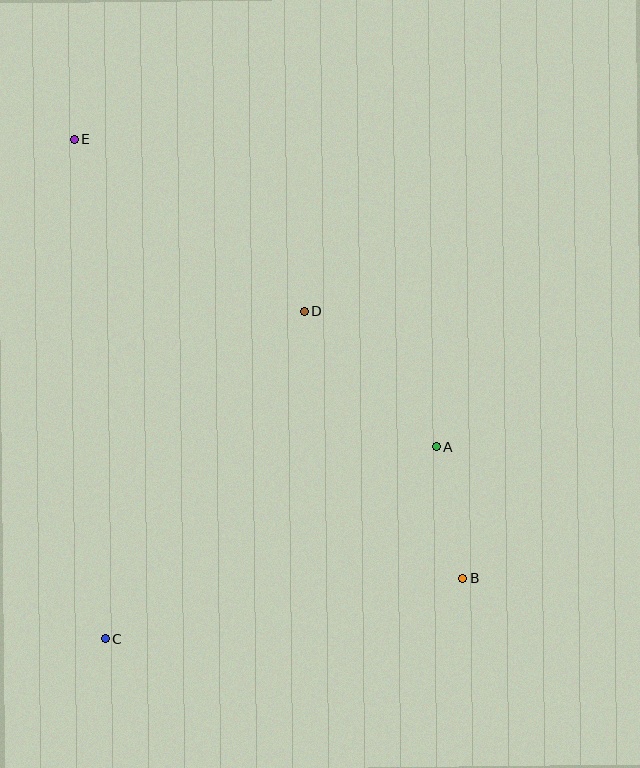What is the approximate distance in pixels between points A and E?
The distance between A and E is approximately 474 pixels.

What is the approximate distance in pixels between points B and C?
The distance between B and C is approximately 363 pixels.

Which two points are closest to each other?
Points A and B are closest to each other.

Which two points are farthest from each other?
Points B and E are farthest from each other.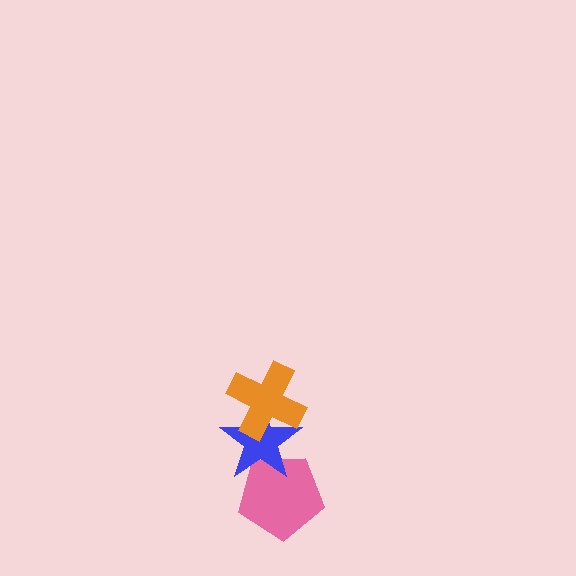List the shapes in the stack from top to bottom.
From top to bottom: the orange cross, the blue star, the pink pentagon.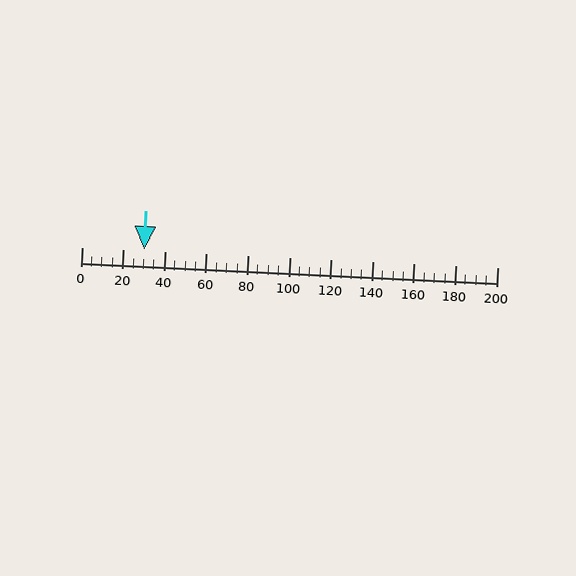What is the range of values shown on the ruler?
The ruler shows values from 0 to 200.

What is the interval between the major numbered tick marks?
The major tick marks are spaced 20 units apart.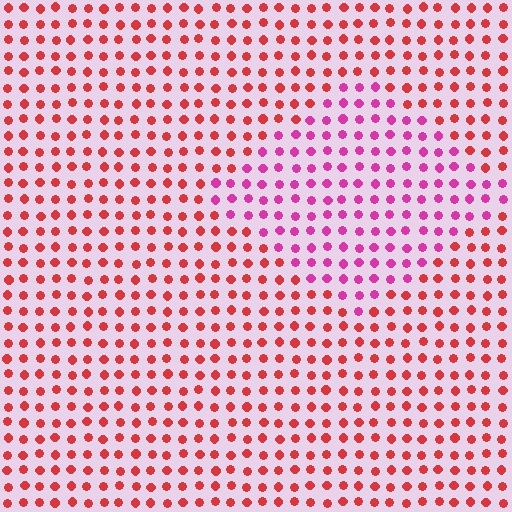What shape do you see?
I see a diamond.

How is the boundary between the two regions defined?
The boundary is defined purely by a slight shift in hue (about 39 degrees). Spacing, size, and orientation are identical on both sides.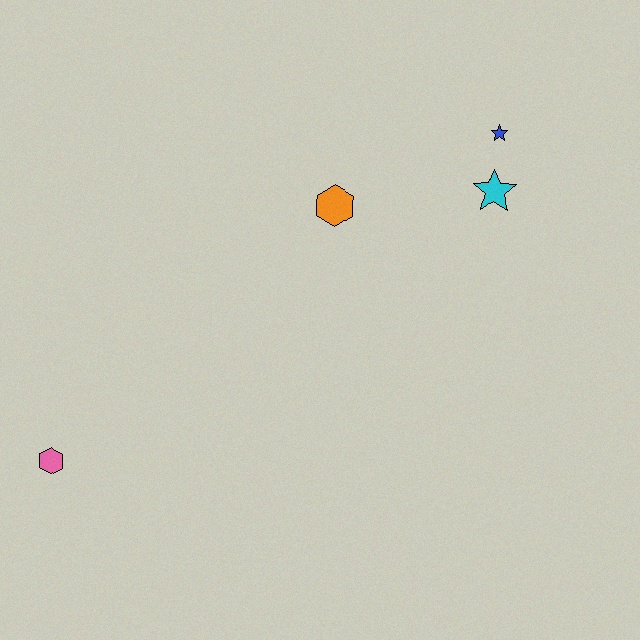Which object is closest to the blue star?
The cyan star is closest to the blue star.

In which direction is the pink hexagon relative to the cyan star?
The pink hexagon is to the left of the cyan star.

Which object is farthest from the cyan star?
The pink hexagon is farthest from the cyan star.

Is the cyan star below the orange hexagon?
No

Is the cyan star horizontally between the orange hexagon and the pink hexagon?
No